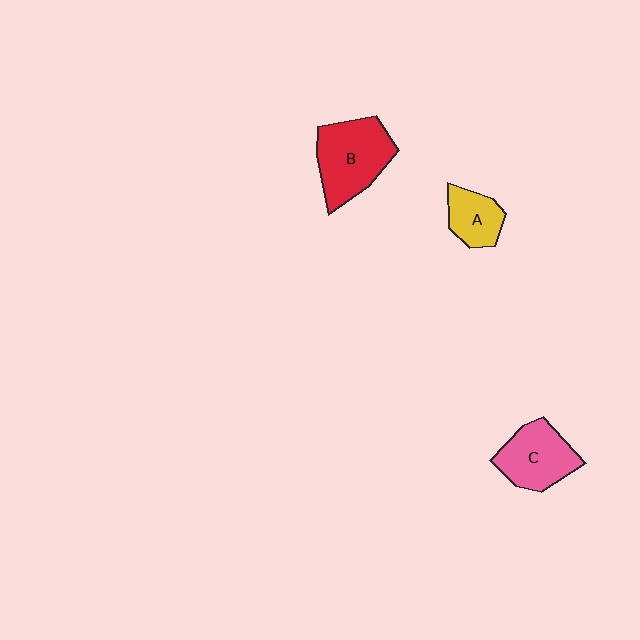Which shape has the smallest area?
Shape A (yellow).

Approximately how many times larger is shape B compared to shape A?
Approximately 1.9 times.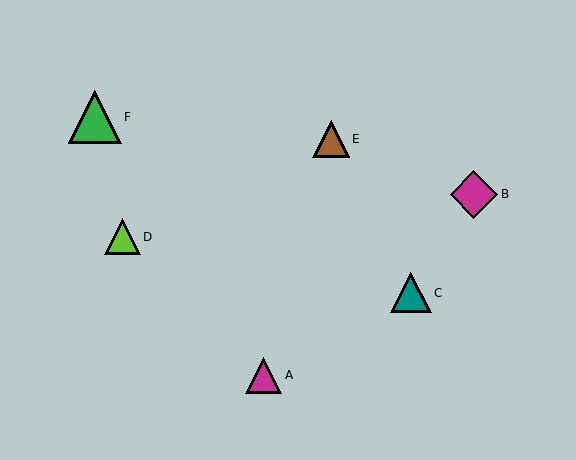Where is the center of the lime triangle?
The center of the lime triangle is at (122, 237).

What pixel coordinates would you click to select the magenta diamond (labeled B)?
Click at (474, 194) to select the magenta diamond B.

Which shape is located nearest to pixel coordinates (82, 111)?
The green triangle (labeled F) at (95, 117) is nearest to that location.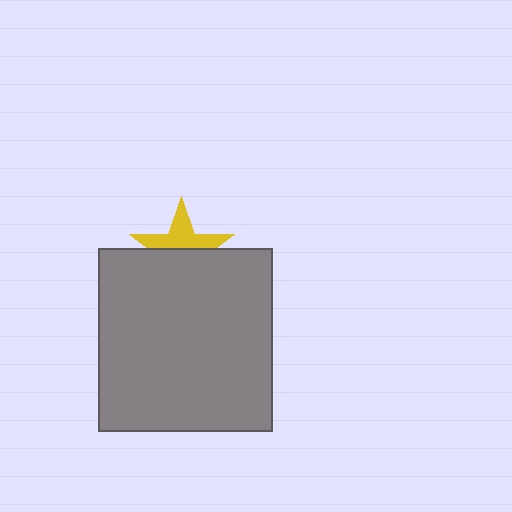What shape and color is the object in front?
The object in front is a gray rectangle.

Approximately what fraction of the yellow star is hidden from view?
Roughly 53% of the yellow star is hidden behind the gray rectangle.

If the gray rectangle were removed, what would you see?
You would see the complete yellow star.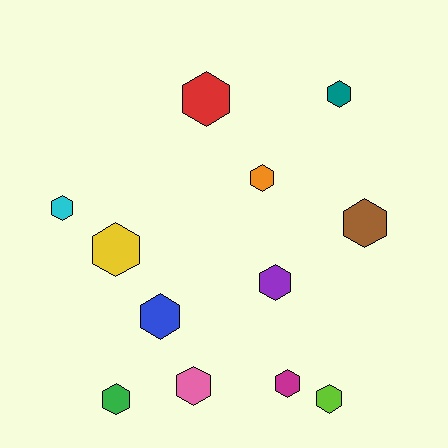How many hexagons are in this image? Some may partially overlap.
There are 12 hexagons.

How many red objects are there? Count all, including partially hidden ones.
There is 1 red object.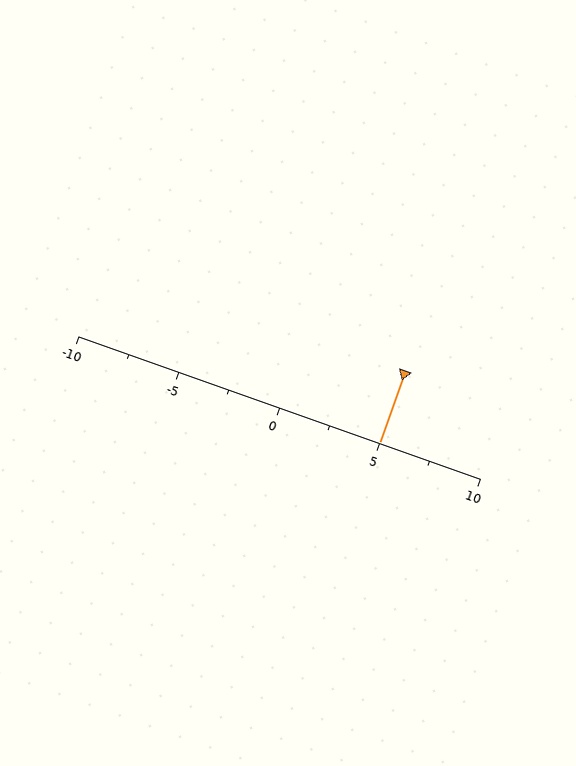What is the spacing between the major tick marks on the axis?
The major ticks are spaced 5 apart.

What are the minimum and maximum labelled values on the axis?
The axis runs from -10 to 10.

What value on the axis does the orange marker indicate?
The marker indicates approximately 5.